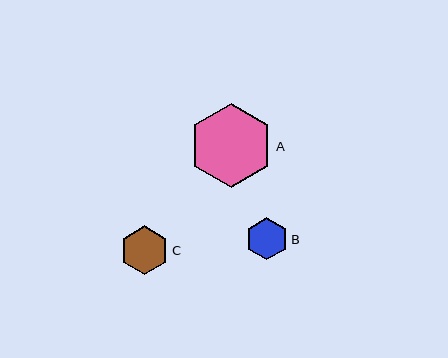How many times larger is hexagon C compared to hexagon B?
Hexagon C is approximately 1.2 times the size of hexagon B.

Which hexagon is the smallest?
Hexagon B is the smallest with a size of approximately 42 pixels.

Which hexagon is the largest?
Hexagon A is the largest with a size of approximately 84 pixels.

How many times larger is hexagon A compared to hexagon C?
Hexagon A is approximately 1.7 times the size of hexagon C.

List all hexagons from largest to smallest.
From largest to smallest: A, C, B.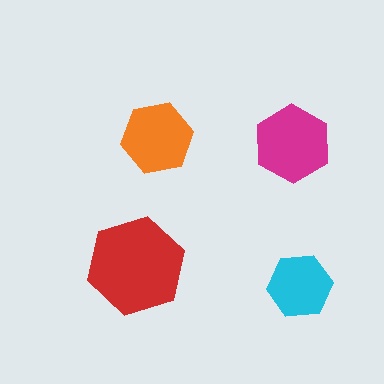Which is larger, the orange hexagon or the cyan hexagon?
The orange one.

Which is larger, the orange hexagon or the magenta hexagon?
The magenta one.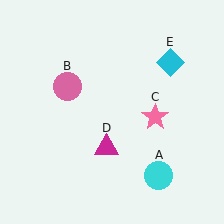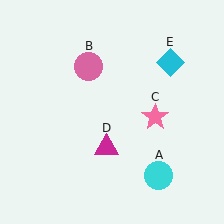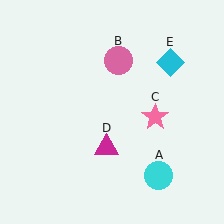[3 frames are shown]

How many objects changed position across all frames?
1 object changed position: pink circle (object B).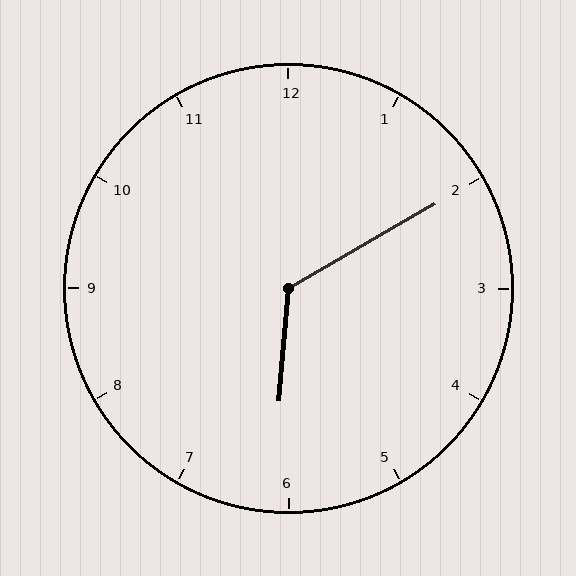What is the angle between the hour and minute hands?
Approximately 125 degrees.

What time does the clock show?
6:10.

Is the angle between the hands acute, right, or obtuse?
It is obtuse.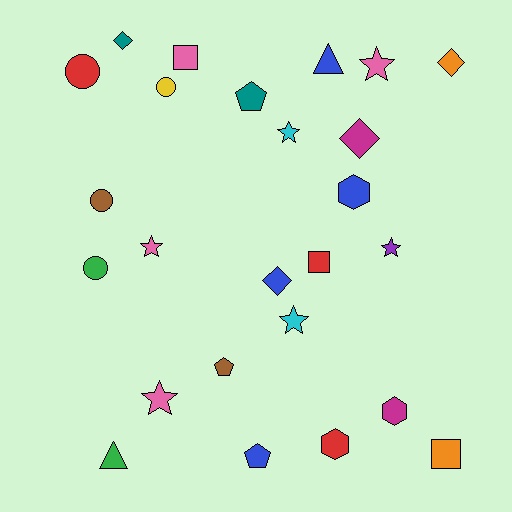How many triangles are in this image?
There are 2 triangles.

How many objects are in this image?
There are 25 objects.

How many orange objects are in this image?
There are 2 orange objects.